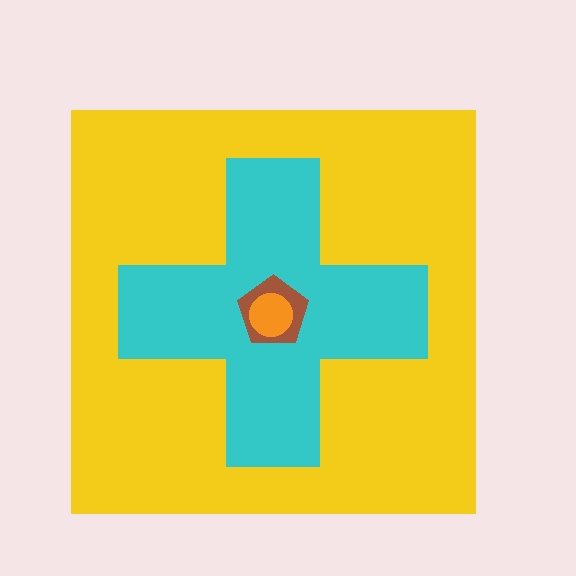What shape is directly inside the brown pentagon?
The orange circle.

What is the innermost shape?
The orange circle.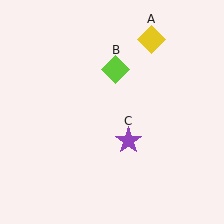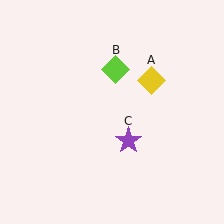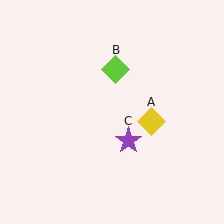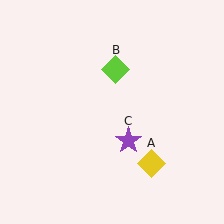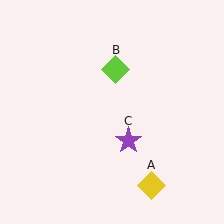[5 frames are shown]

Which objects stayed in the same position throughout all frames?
Lime diamond (object B) and purple star (object C) remained stationary.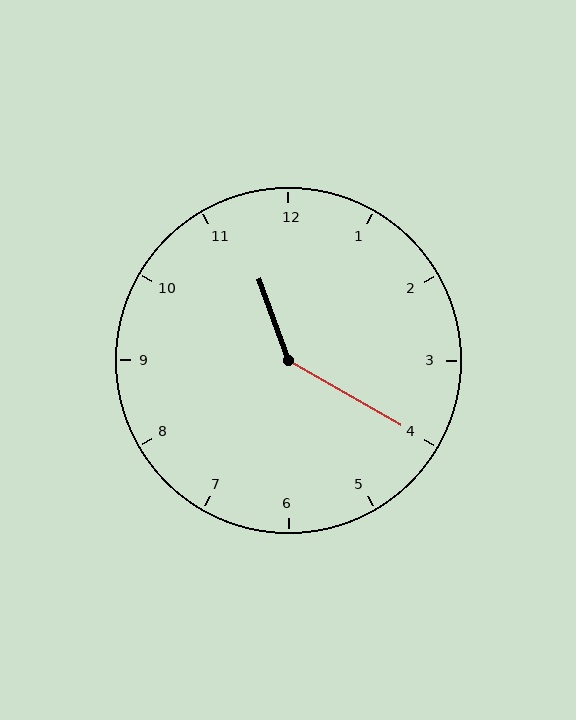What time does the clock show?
11:20.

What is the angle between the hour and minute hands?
Approximately 140 degrees.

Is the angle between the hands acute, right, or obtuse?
It is obtuse.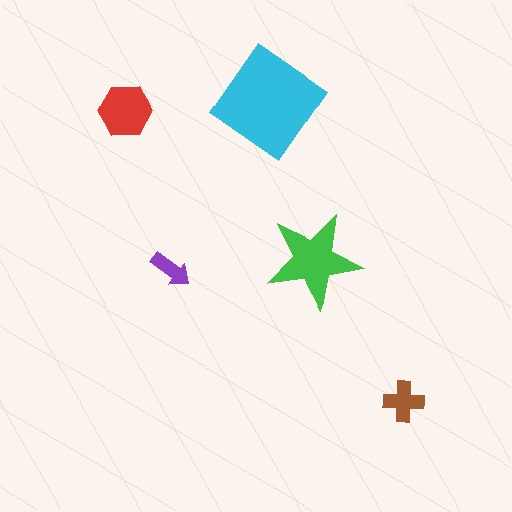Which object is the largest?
The cyan diamond.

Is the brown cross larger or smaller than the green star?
Smaller.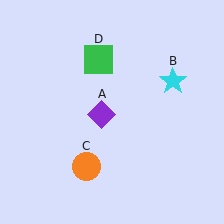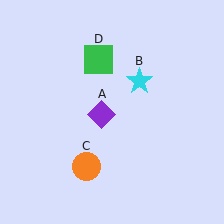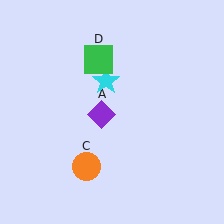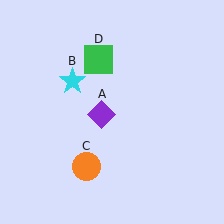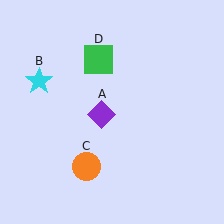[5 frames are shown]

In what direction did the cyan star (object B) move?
The cyan star (object B) moved left.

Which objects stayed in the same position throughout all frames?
Purple diamond (object A) and orange circle (object C) and green square (object D) remained stationary.